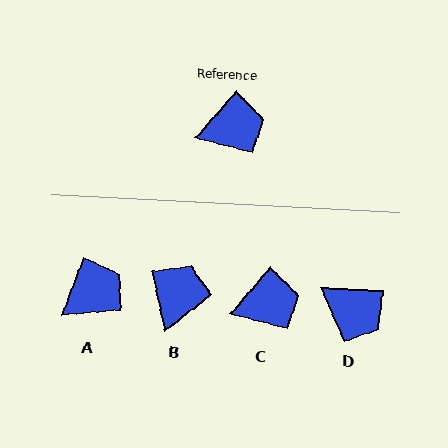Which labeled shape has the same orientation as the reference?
C.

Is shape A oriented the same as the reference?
No, it is off by about 20 degrees.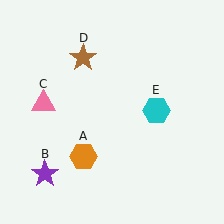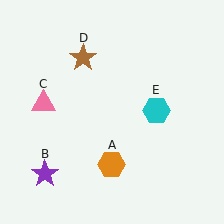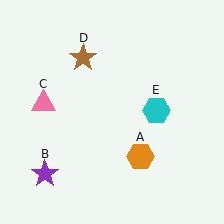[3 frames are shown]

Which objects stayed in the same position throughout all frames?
Purple star (object B) and pink triangle (object C) and brown star (object D) and cyan hexagon (object E) remained stationary.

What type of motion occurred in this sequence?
The orange hexagon (object A) rotated counterclockwise around the center of the scene.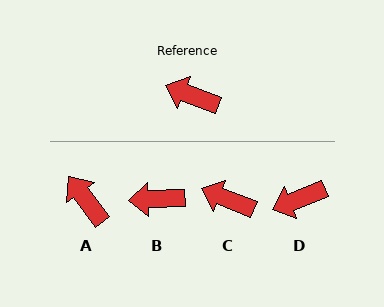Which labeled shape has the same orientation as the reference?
C.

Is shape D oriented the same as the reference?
No, it is off by about 43 degrees.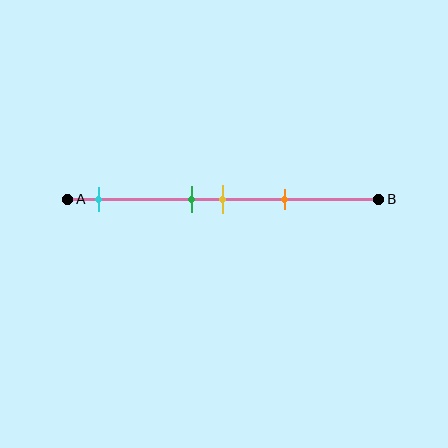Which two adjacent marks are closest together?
The green and yellow marks are the closest adjacent pair.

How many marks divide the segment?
There are 4 marks dividing the segment.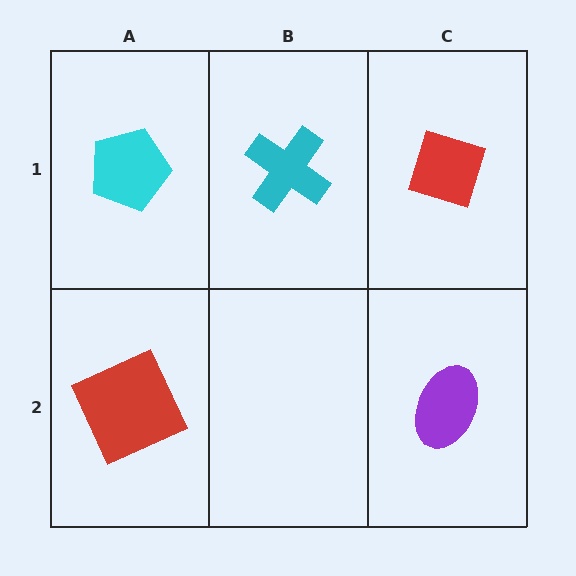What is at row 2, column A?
A red square.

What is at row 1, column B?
A cyan cross.